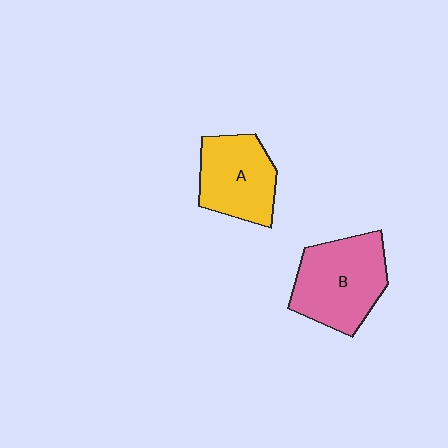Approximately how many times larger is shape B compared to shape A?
Approximately 1.2 times.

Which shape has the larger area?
Shape B (pink).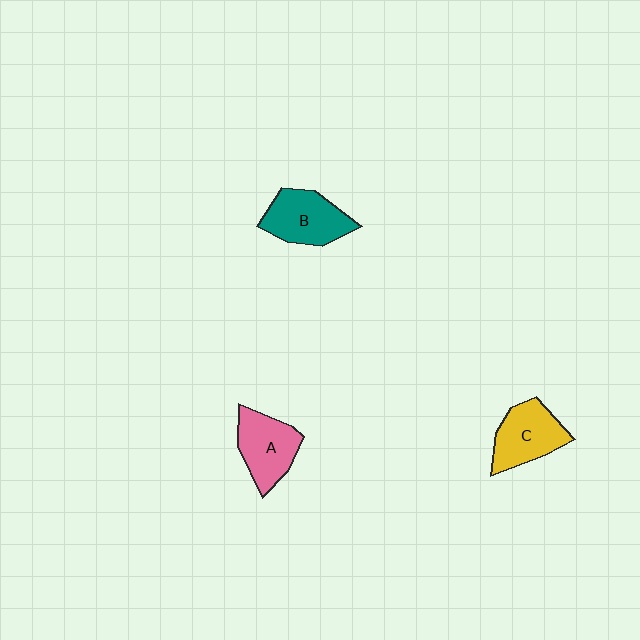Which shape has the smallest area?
Shape A (pink).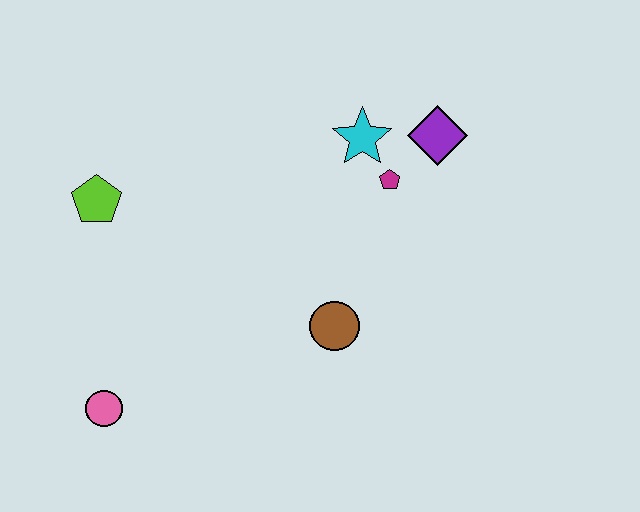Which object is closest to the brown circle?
The magenta pentagon is closest to the brown circle.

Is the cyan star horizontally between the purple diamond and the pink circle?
Yes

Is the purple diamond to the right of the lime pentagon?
Yes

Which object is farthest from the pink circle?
The purple diamond is farthest from the pink circle.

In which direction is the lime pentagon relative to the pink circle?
The lime pentagon is above the pink circle.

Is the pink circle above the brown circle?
No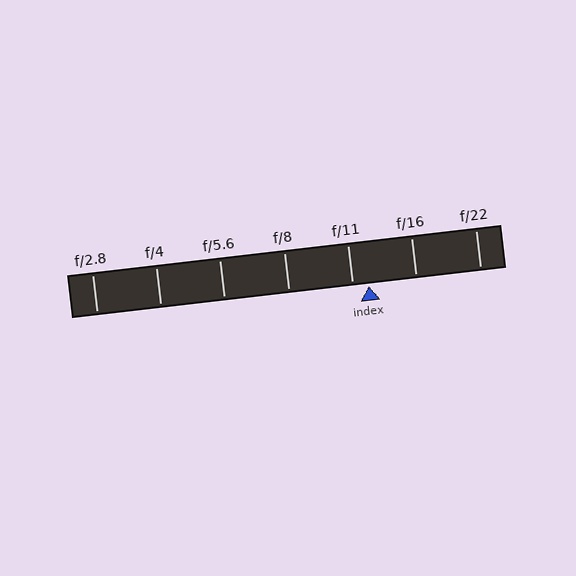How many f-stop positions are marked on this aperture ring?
There are 7 f-stop positions marked.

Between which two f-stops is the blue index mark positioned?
The index mark is between f/11 and f/16.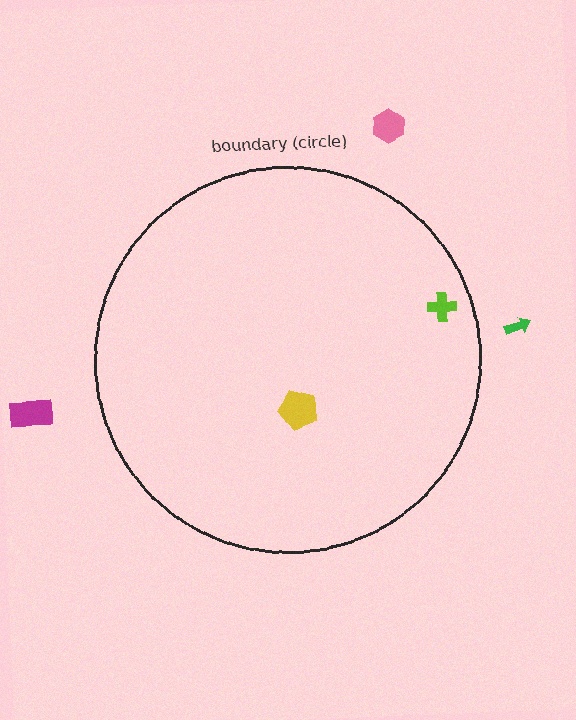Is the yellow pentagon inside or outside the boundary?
Inside.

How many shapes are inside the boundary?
2 inside, 3 outside.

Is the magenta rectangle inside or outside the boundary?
Outside.